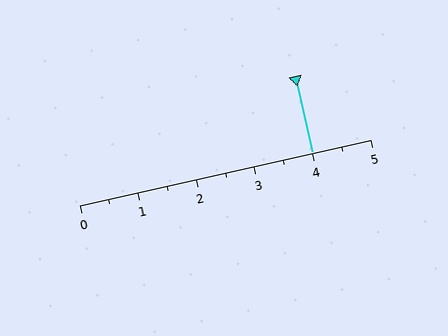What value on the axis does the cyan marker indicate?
The marker indicates approximately 4.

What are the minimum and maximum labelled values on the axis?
The axis runs from 0 to 5.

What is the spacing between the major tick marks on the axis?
The major ticks are spaced 1 apart.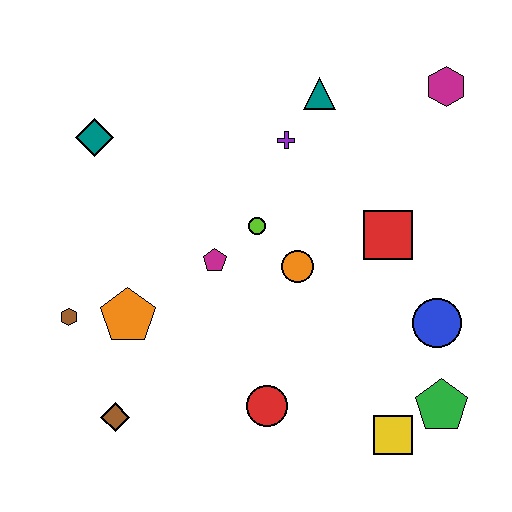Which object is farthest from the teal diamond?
The green pentagon is farthest from the teal diamond.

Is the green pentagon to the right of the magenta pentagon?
Yes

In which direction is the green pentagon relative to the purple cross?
The green pentagon is below the purple cross.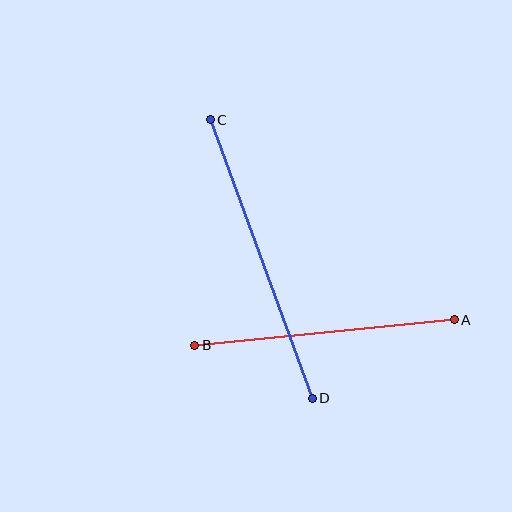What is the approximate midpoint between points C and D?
The midpoint is at approximately (261, 259) pixels.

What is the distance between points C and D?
The distance is approximately 296 pixels.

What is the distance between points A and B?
The distance is approximately 261 pixels.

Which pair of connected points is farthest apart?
Points C and D are farthest apart.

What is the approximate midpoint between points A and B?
The midpoint is at approximately (324, 332) pixels.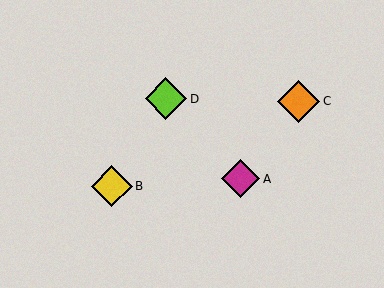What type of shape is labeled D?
Shape D is a lime diamond.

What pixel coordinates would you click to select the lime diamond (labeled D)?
Click at (166, 99) to select the lime diamond D.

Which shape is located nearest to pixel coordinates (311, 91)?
The orange diamond (labeled C) at (299, 101) is nearest to that location.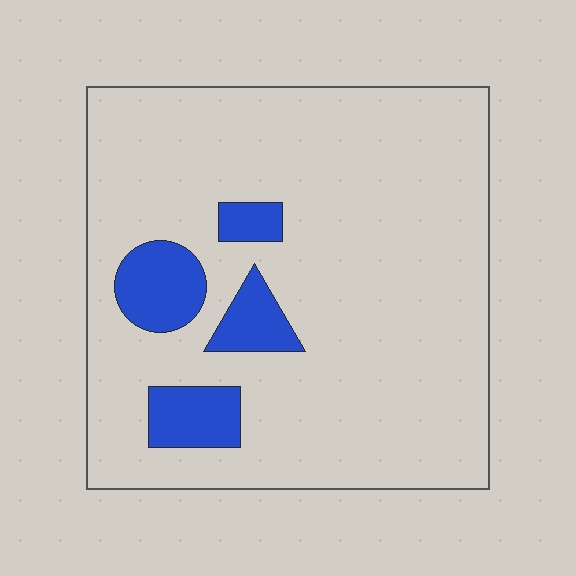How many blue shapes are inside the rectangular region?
4.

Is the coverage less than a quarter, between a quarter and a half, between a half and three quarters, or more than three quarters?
Less than a quarter.